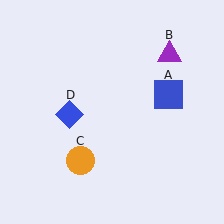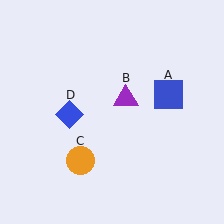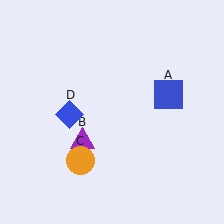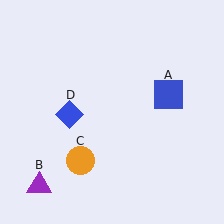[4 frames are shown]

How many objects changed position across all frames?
1 object changed position: purple triangle (object B).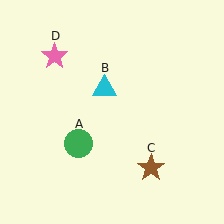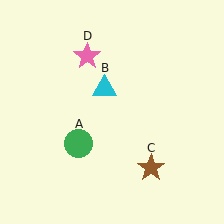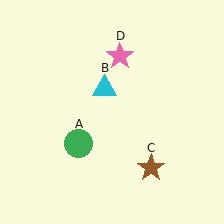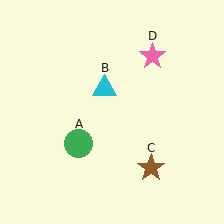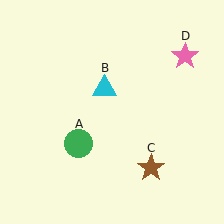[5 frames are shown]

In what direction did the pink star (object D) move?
The pink star (object D) moved right.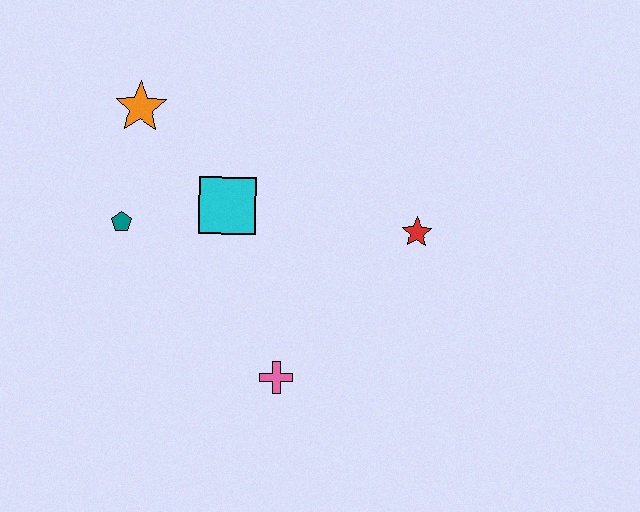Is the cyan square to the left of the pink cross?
Yes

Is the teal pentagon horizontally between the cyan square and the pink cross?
No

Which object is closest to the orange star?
The teal pentagon is closest to the orange star.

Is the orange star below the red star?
No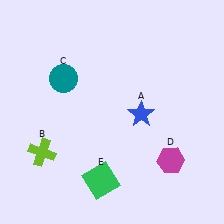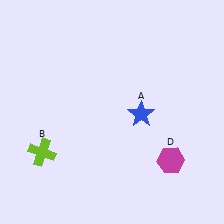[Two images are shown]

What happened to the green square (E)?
The green square (E) was removed in Image 2. It was in the bottom-left area of Image 1.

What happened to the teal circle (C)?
The teal circle (C) was removed in Image 2. It was in the top-left area of Image 1.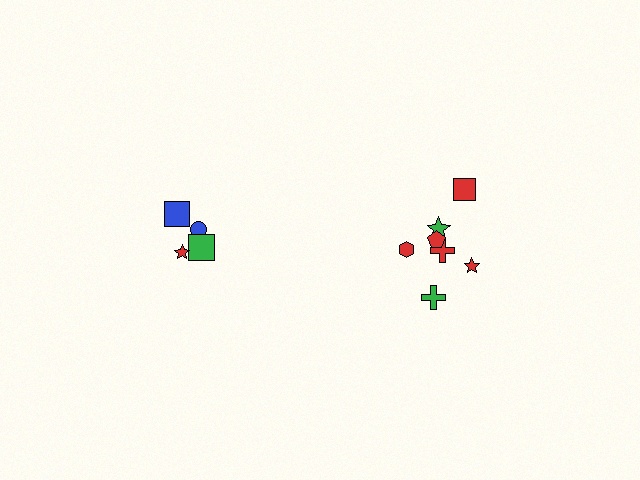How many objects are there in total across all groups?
There are 11 objects.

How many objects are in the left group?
There are 4 objects.